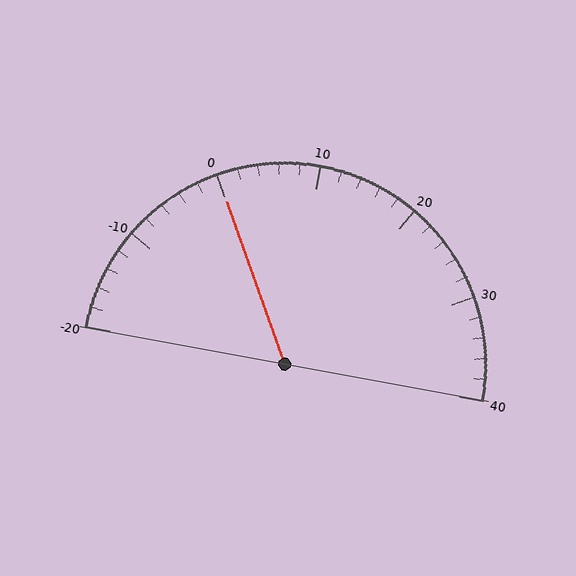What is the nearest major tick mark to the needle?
The nearest major tick mark is 0.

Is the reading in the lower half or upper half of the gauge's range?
The reading is in the lower half of the range (-20 to 40).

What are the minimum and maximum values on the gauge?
The gauge ranges from -20 to 40.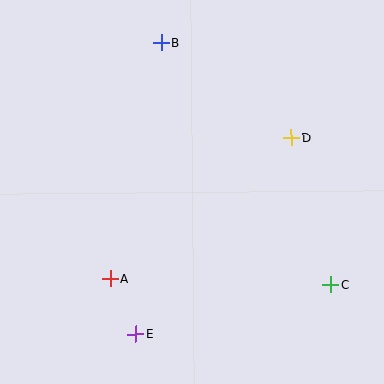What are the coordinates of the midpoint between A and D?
The midpoint between A and D is at (201, 208).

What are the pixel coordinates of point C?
Point C is at (331, 285).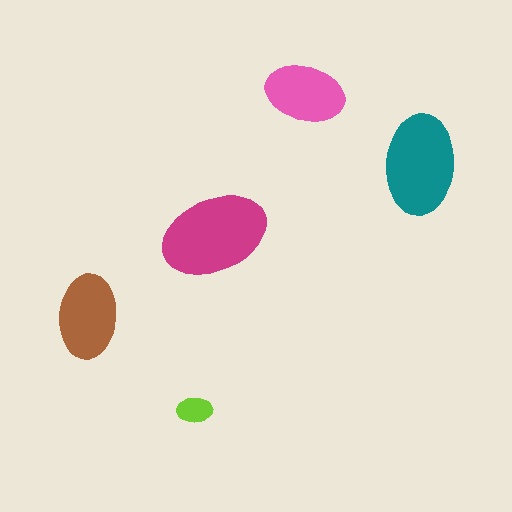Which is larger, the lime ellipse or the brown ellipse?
The brown one.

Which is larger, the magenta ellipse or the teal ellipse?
The magenta one.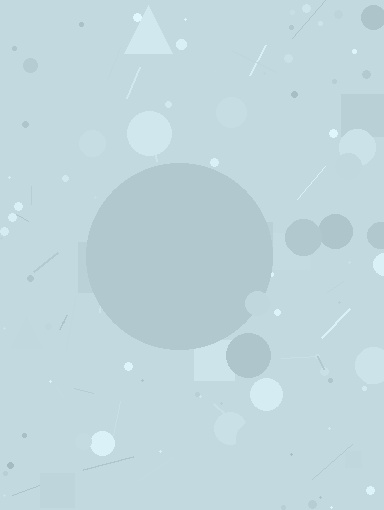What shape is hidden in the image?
A circle is hidden in the image.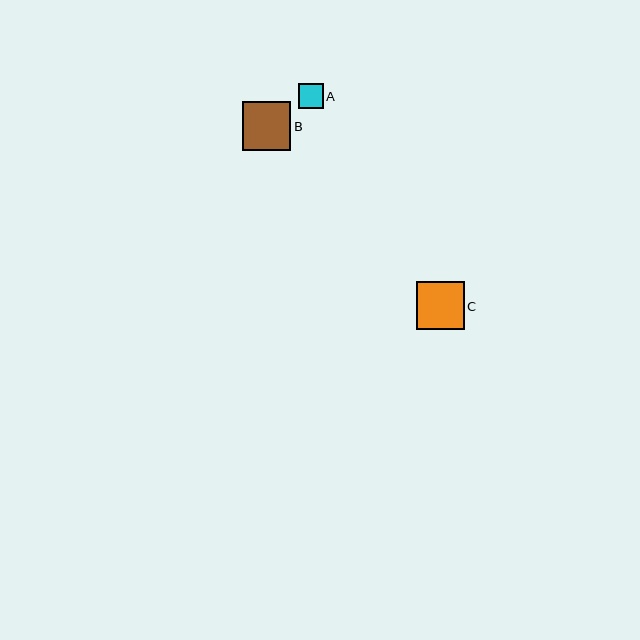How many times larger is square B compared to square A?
Square B is approximately 2.0 times the size of square A.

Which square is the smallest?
Square A is the smallest with a size of approximately 24 pixels.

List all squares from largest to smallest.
From largest to smallest: B, C, A.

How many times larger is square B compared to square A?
Square B is approximately 2.0 times the size of square A.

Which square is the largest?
Square B is the largest with a size of approximately 49 pixels.